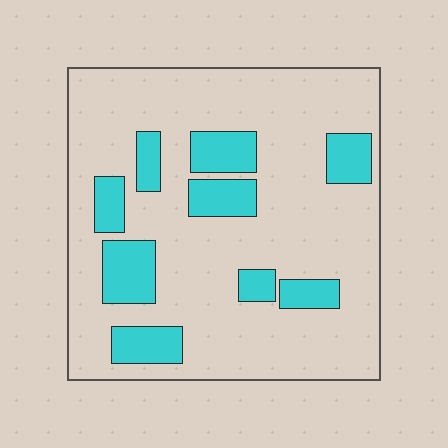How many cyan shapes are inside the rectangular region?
9.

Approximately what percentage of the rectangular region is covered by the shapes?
Approximately 20%.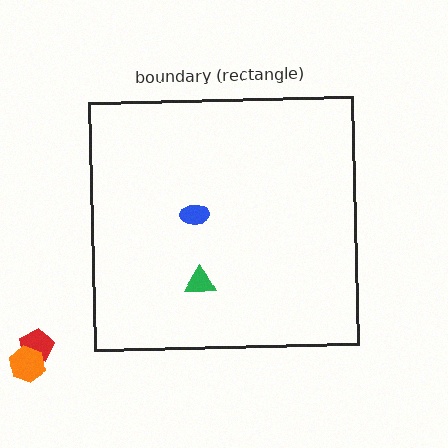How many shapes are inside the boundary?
2 inside, 2 outside.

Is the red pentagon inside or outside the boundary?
Outside.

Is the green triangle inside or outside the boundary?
Inside.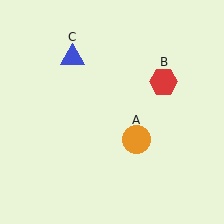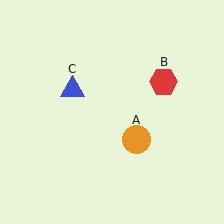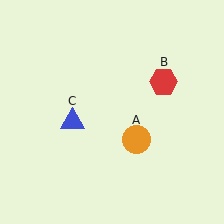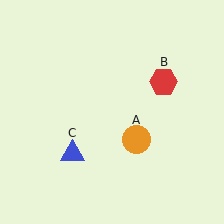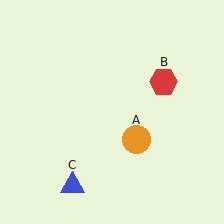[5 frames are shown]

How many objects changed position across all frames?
1 object changed position: blue triangle (object C).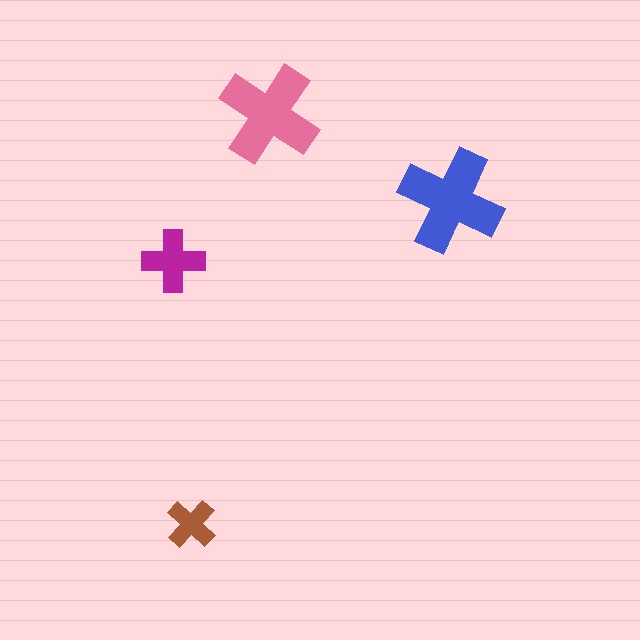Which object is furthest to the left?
The magenta cross is leftmost.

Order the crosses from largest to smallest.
the blue one, the pink one, the magenta one, the brown one.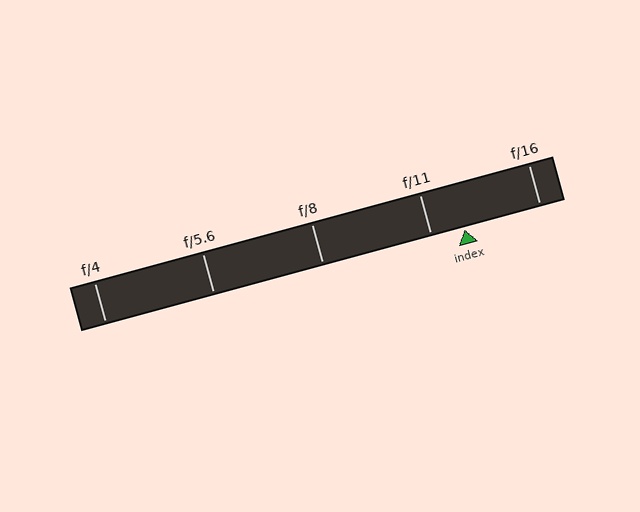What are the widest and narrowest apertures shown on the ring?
The widest aperture shown is f/4 and the narrowest is f/16.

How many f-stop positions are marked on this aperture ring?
There are 5 f-stop positions marked.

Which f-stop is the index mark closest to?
The index mark is closest to f/11.